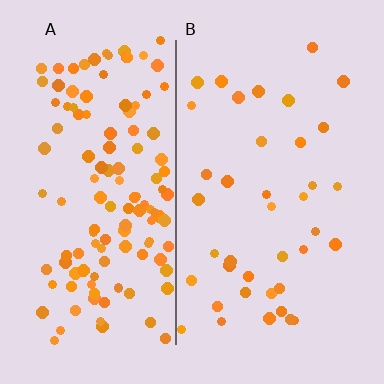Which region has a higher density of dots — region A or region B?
A (the left).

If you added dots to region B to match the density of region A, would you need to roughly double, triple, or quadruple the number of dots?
Approximately triple.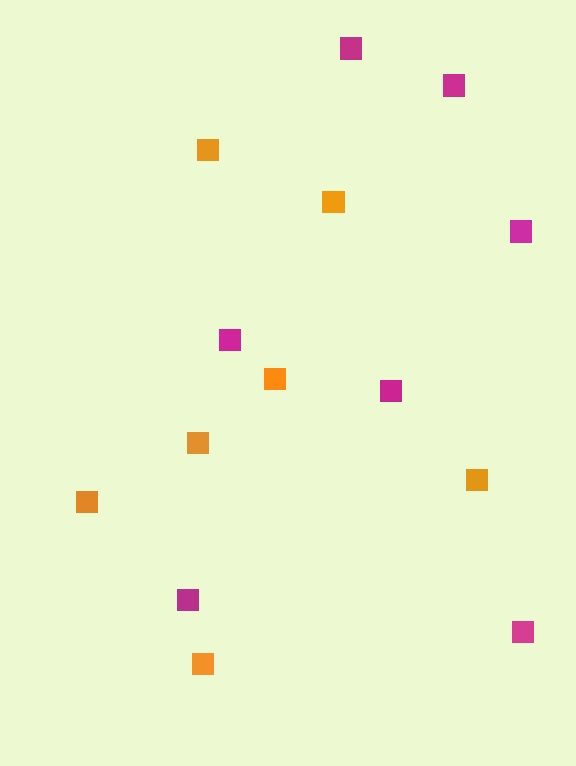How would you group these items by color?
There are 2 groups: one group of orange squares (7) and one group of magenta squares (7).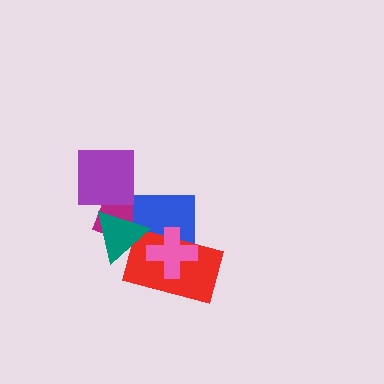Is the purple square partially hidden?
No, no other shape covers it.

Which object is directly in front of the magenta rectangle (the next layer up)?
The blue square is directly in front of the magenta rectangle.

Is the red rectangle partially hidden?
Yes, it is partially covered by another shape.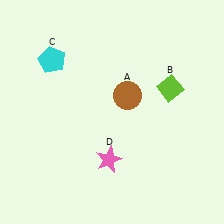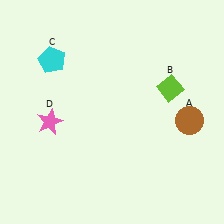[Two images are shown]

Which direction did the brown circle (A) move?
The brown circle (A) moved right.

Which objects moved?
The objects that moved are: the brown circle (A), the pink star (D).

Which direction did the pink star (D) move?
The pink star (D) moved left.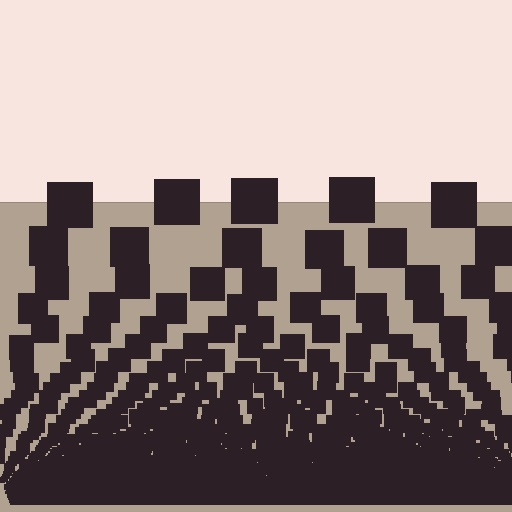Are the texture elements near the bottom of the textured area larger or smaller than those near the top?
Smaller. The gradient is inverted — elements near the bottom are smaller and denser.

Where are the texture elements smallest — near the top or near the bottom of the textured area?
Near the bottom.